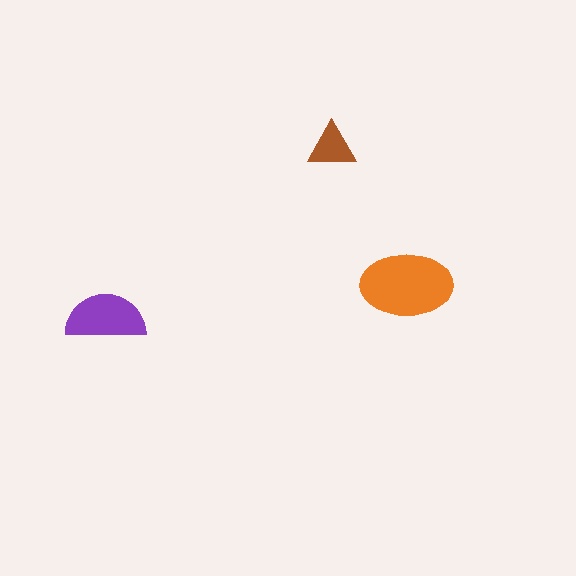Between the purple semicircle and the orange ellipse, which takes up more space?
The orange ellipse.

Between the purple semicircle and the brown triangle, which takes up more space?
The purple semicircle.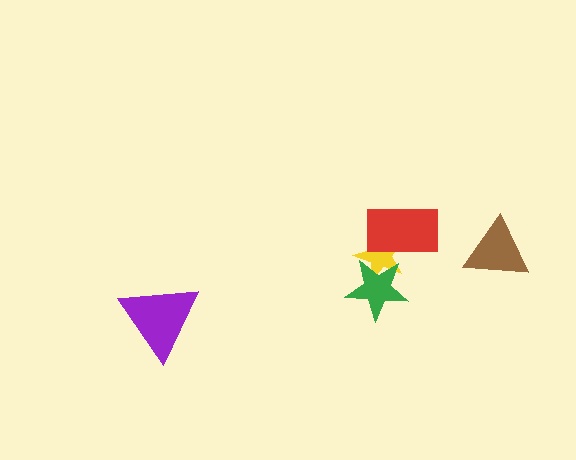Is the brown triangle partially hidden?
No, no other shape covers it.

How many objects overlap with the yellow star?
2 objects overlap with the yellow star.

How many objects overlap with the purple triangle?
0 objects overlap with the purple triangle.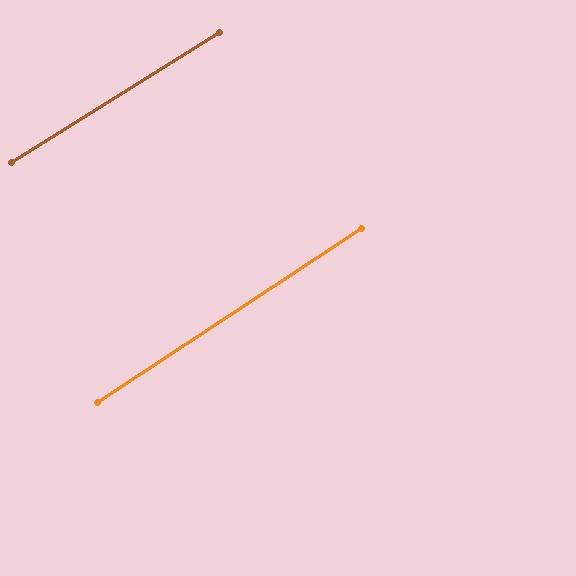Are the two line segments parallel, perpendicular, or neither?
Parallel — their directions differ by only 1.3°.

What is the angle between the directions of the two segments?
Approximately 1 degree.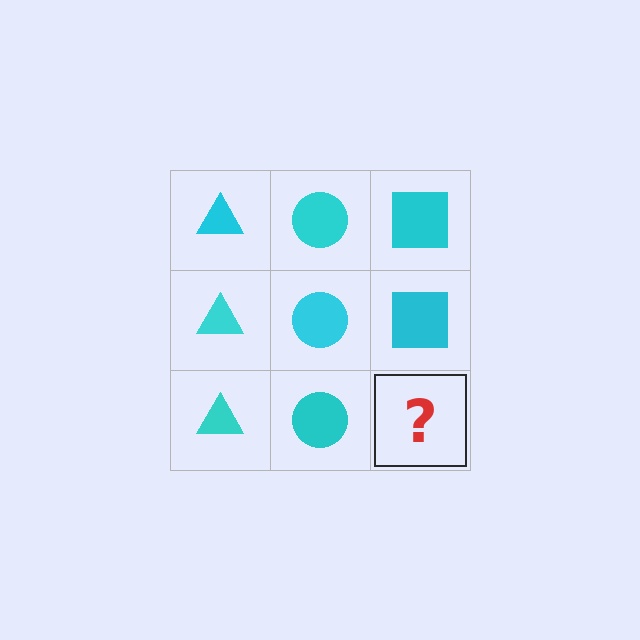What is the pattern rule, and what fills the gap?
The rule is that each column has a consistent shape. The gap should be filled with a cyan square.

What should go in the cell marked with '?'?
The missing cell should contain a cyan square.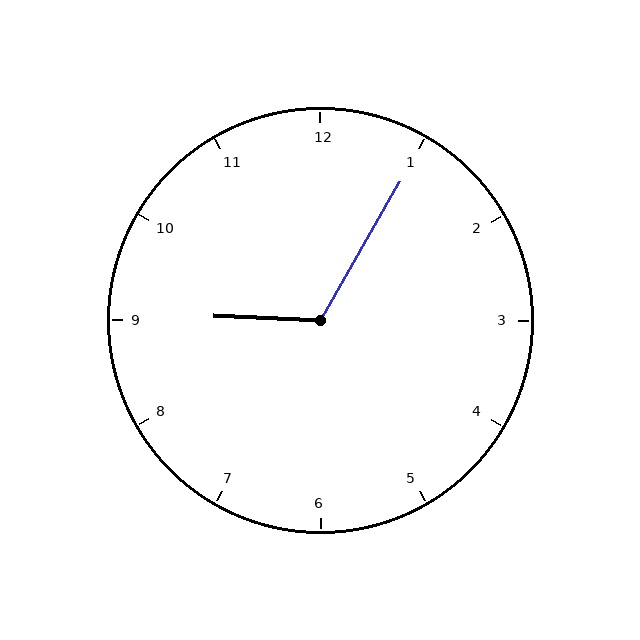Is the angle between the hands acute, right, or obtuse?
It is obtuse.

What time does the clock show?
9:05.